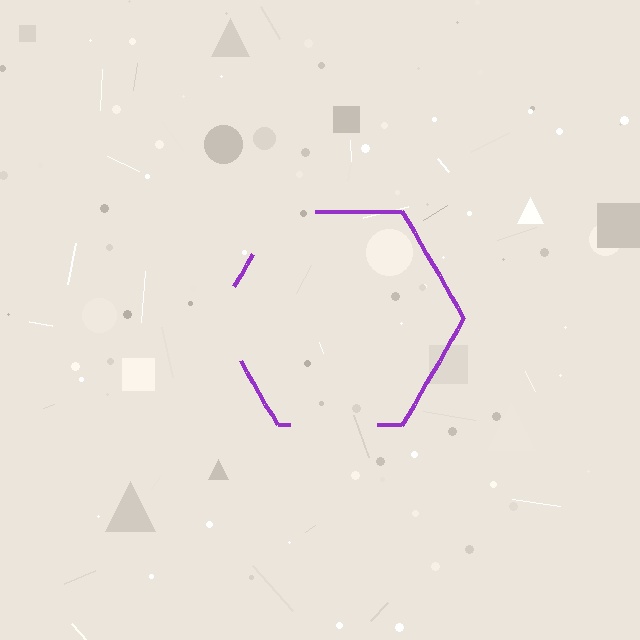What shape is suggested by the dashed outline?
The dashed outline suggests a hexagon.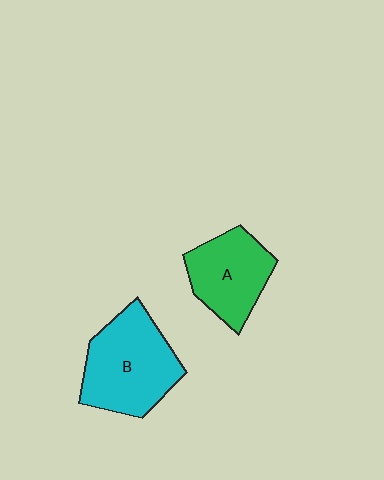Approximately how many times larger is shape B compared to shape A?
Approximately 1.3 times.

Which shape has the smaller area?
Shape A (green).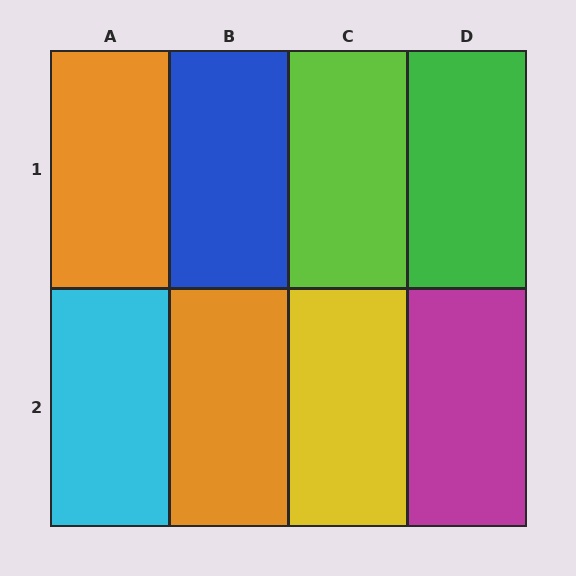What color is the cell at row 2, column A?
Cyan.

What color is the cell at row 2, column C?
Yellow.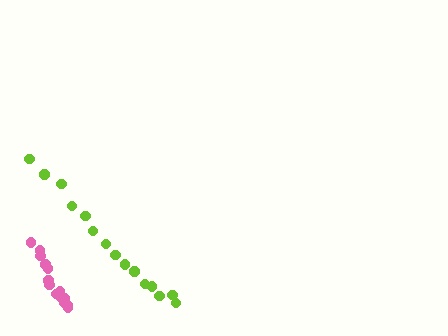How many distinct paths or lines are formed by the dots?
There are 2 distinct paths.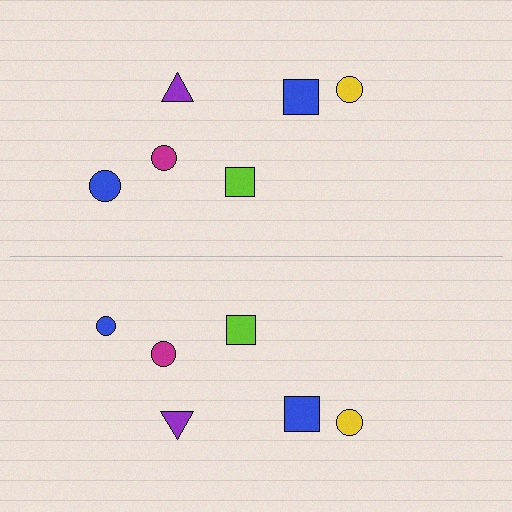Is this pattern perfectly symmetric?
No, the pattern is not perfectly symmetric. The blue circle on the bottom side has a different size than its mirror counterpart.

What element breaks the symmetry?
The blue circle on the bottom side has a different size than its mirror counterpart.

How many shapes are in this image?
There are 12 shapes in this image.